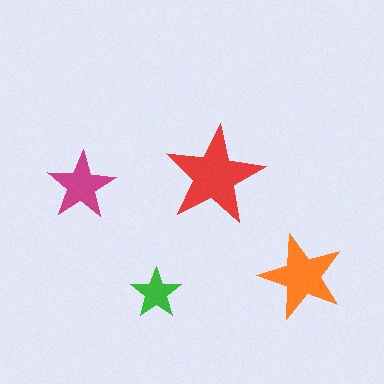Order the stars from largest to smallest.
the red one, the orange one, the magenta one, the green one.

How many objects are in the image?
There are 4 objects in the image.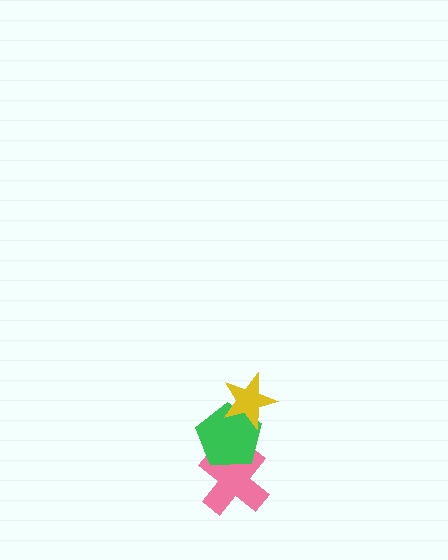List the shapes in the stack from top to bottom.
From top to bottom: the yellow star, the green pentagon, the pink cross.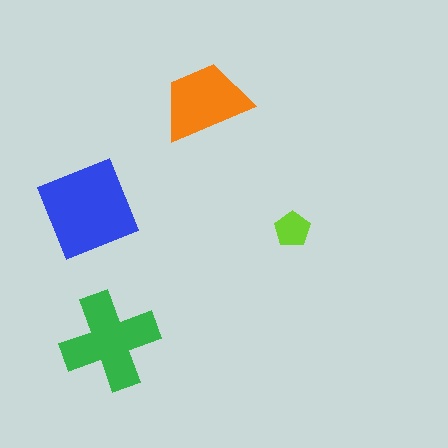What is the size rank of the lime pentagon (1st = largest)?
4th.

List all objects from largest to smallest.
The blue diamond, the green cross, the orange trapezoid, the lime pentagon.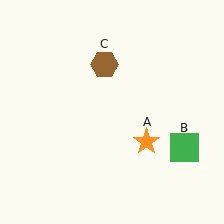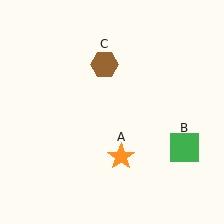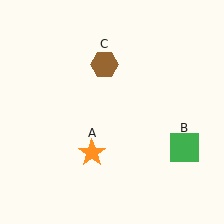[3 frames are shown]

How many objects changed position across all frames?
1 object changed position: orange star (object A).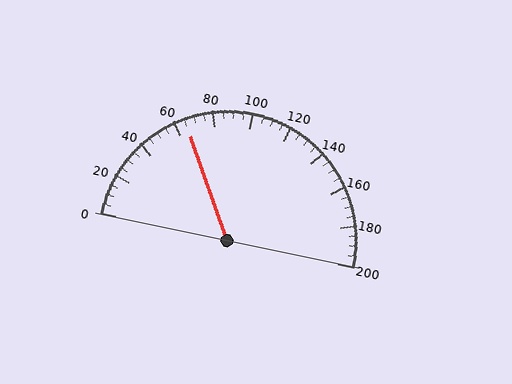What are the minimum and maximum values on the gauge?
The gauge ranges from 0 to 200.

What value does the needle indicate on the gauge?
The needle indicates approximately 65.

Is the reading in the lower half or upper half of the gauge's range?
The reading is in the lower half of the range (0 to 200).